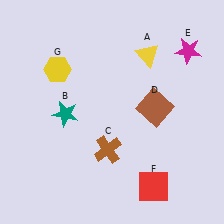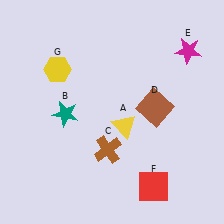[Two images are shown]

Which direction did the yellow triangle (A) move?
The yellow triangle (A) moved down.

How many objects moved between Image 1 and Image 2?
1 object moved between the two images.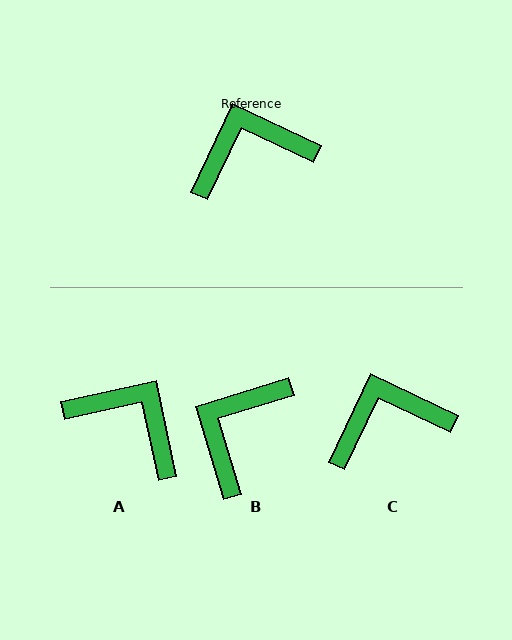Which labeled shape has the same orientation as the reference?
C.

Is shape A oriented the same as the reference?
No, it is off by about 52 degrees.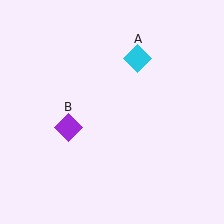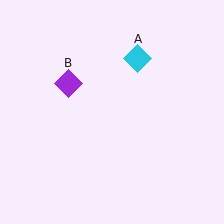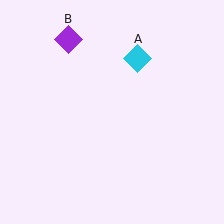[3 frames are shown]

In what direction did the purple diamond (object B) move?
The purple diamond (object B) moved up.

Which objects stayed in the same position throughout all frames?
Cyan diamond (object A) remained stationary.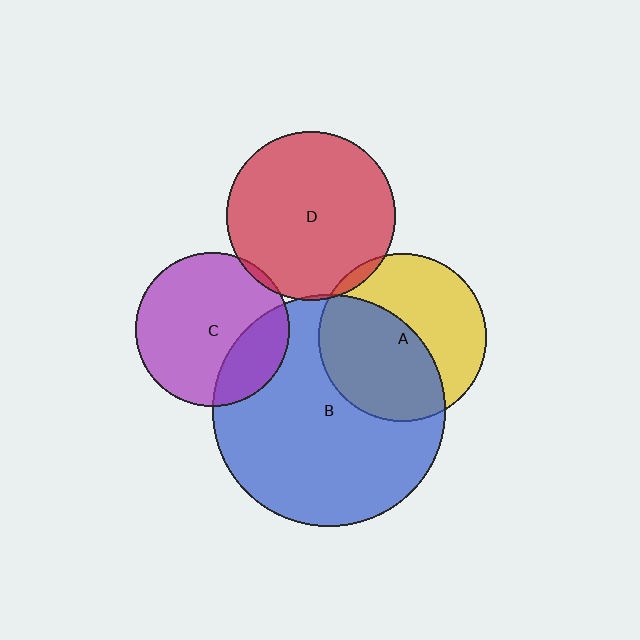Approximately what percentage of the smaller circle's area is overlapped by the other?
Approximately 5%.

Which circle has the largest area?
Circle B (blue).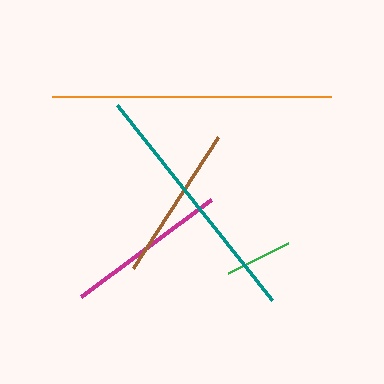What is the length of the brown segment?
The brown segment is approximately 157 pixels long.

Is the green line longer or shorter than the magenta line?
The magenta line is longer than the green line.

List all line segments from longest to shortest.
From longest to shortest: orange, teal, magenta, brown, green.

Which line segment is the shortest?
The green line is the shortest at approximately 67 pixels.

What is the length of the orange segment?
The orange segment is approximately 278 pixels long.